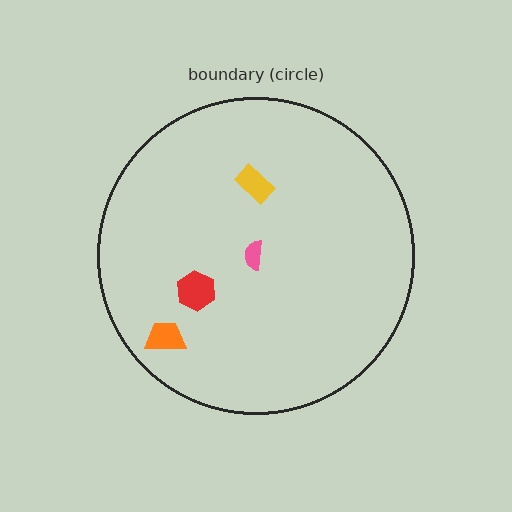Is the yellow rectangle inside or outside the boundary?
Inside.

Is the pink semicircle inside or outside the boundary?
Inside.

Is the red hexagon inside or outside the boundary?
Inside.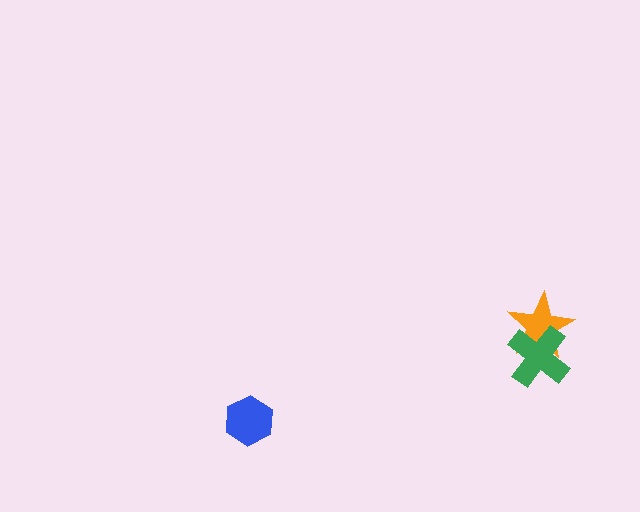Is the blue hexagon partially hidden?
No, no other shape covers it.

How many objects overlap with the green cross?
1 object overlaps with the green cross.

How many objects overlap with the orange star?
1 object overlaps with the orange star.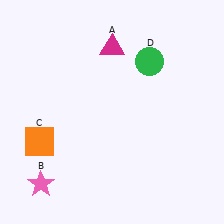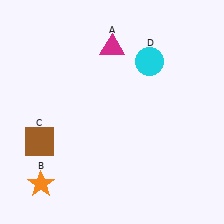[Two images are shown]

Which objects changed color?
B changed from pink to orange. C changed from orange to brown. D changed from green to cyan.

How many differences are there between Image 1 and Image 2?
There are 3 differences between the two images.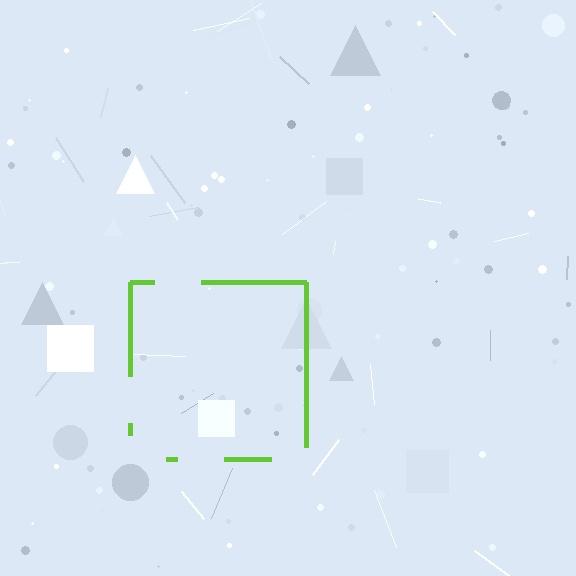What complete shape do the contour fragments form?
The contour fragments form a square.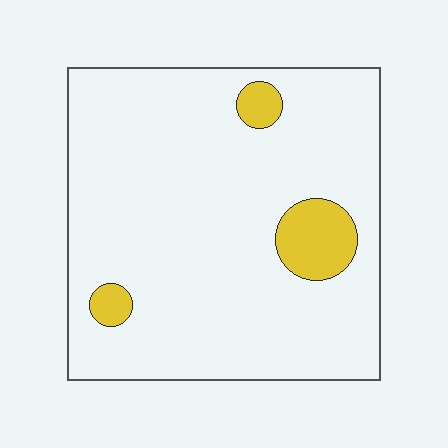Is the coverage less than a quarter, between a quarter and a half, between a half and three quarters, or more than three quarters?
Less than a quarter.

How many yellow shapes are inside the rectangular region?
3.